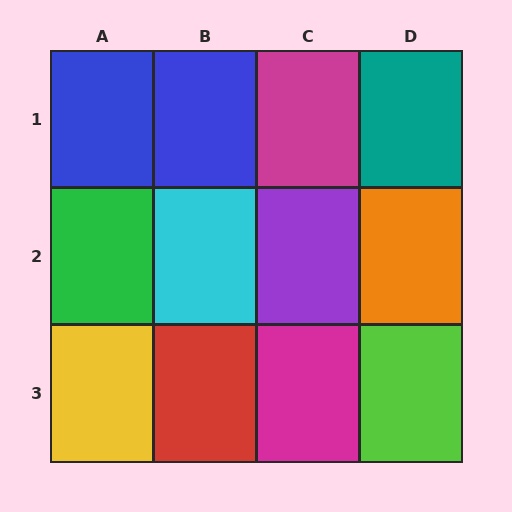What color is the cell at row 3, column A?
Yellow.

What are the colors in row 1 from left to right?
Blue, blue, magenta, teal.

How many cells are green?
1 cell is green.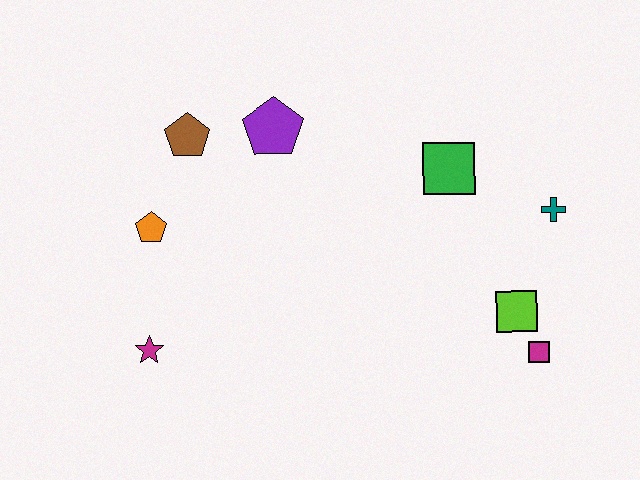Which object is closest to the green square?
The teal cross is closest to the green square.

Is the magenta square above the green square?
No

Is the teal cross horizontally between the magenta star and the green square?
No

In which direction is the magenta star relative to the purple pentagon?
The magenta star is below the purple pentagon.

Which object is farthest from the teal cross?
The magenta star is farthest from the teal cross.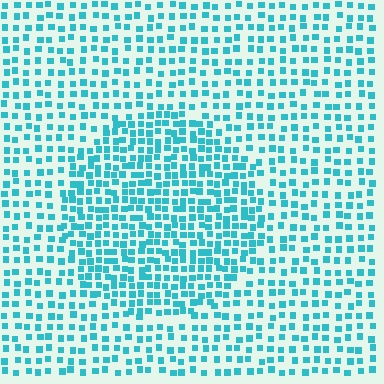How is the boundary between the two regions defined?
The boundary is defined by a change in element density (approximately 1.7x ratio). All elements are the same color, size, and shape.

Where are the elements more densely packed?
The elements are more densely packed inside the circle boundary.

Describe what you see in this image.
The image contains small cyan elements arranged at two different densities. A circle-shaped region is visible where the elements are more densely packed than the surrounding area.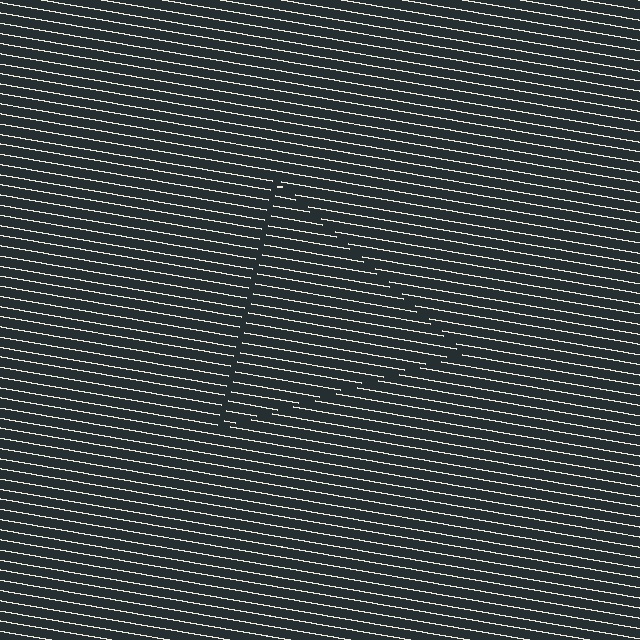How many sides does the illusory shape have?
3 sides — the line-ends trace a triangle.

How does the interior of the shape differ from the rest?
The interior of the shape contains the same grating, shifted by half a period — the contour is defined by the phase discontinuity where line-ends from the inner and outer gratings abut.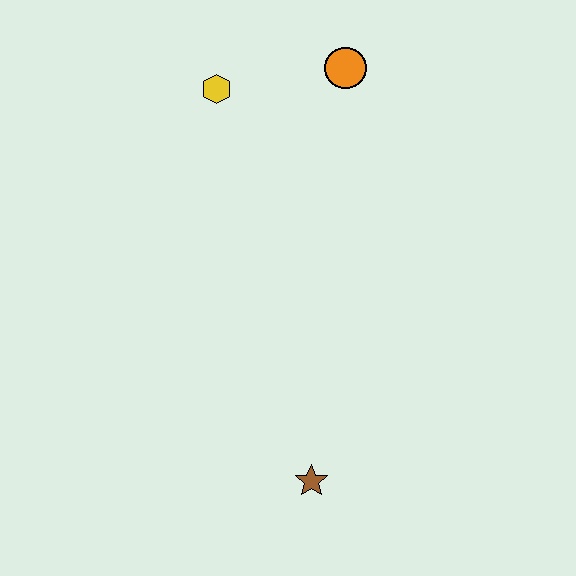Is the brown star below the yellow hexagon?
Yes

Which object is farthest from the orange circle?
The brown star is farthest from the orange circle.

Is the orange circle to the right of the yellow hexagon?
Yes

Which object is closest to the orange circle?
The yellow hexagon is closest to the orange circle.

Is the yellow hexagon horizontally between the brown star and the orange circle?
No